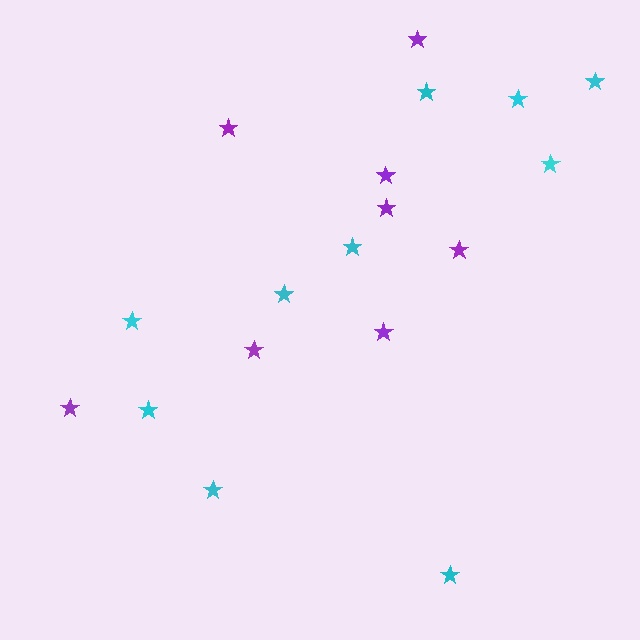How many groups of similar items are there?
There are 2 groups: one group of cyan stars (10) and one group of purple stars (8).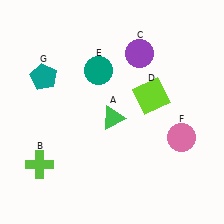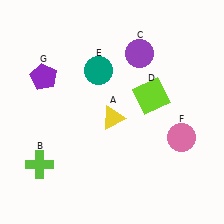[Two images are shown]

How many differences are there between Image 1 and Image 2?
There are 2 differences between the two images.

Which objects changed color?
A changed from green to yellow. G changed from teal to purple.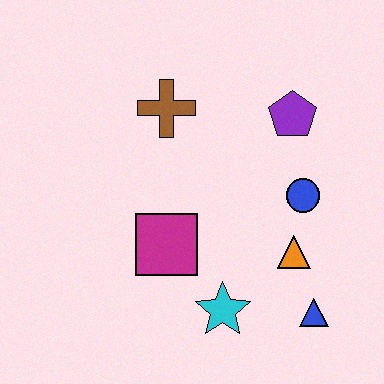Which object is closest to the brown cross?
The purple pentagon is closest to the brown cross.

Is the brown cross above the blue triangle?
Yes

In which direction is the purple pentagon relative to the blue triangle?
The purple pentagon is above the blue triangle.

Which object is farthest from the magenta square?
The purple pentagon is farthest from the magenta square.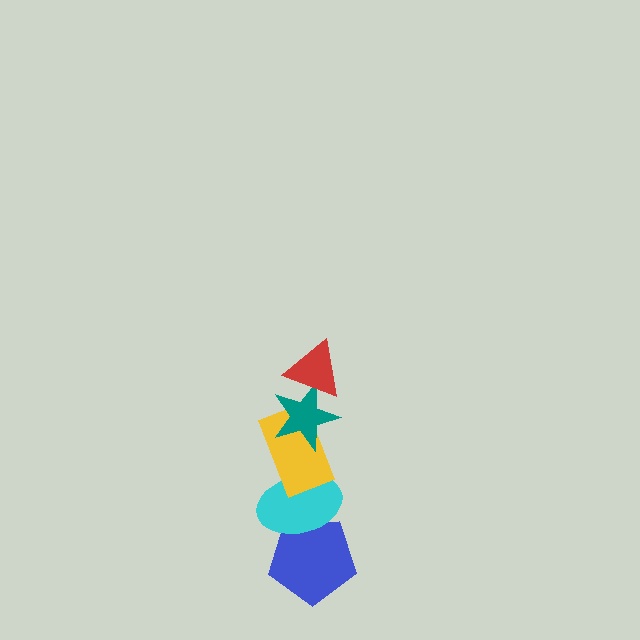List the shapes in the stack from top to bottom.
From top to bottom: the red triangle, the teal star, the yellow rectangle, the cyan ellipse, the blue pentagon.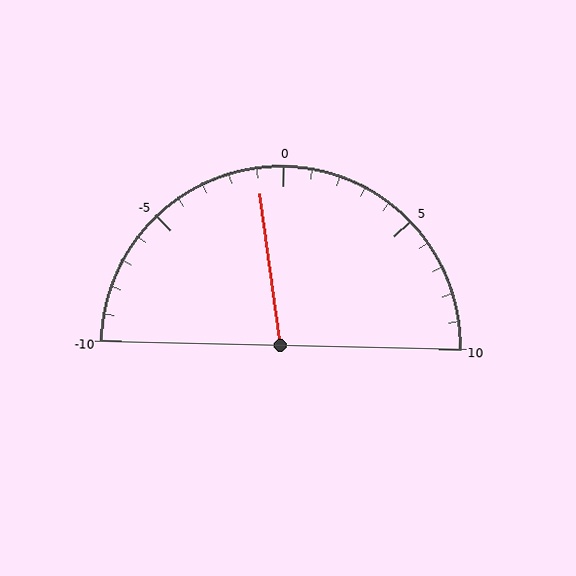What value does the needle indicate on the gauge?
The needle indicates approximately -1.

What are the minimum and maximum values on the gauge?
The gauge ranges from -10 to 10.